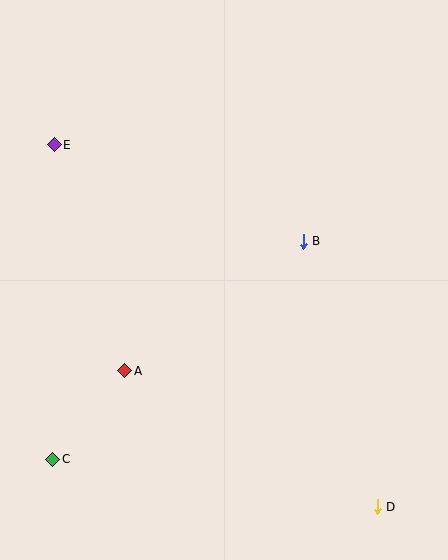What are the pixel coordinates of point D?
Point D is at (377, 507).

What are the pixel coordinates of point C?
Point C is at (53, 459).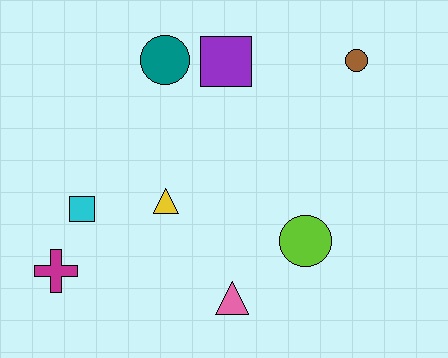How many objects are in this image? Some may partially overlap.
There are 8 objects.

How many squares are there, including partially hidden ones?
There are 2 squares.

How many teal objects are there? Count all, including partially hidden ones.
There is 1 teal object.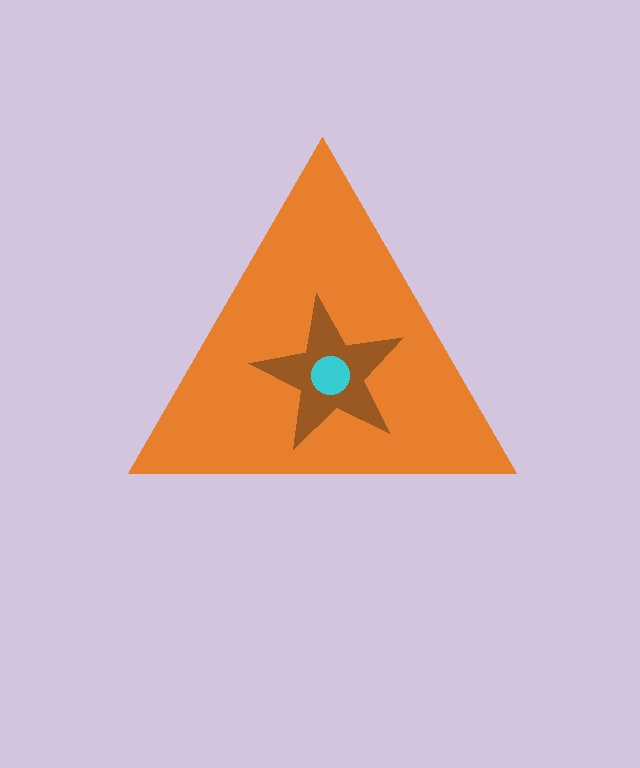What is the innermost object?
The cyan circle.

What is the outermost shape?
The orange triangle.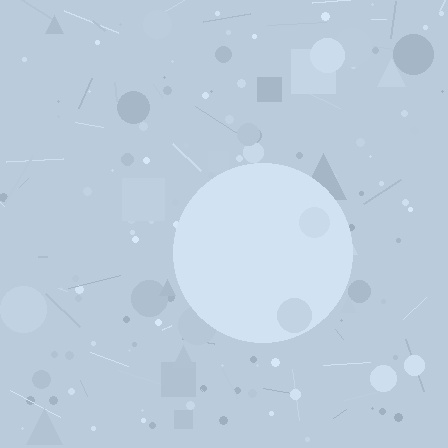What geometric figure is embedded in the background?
A circle is embedded in the background.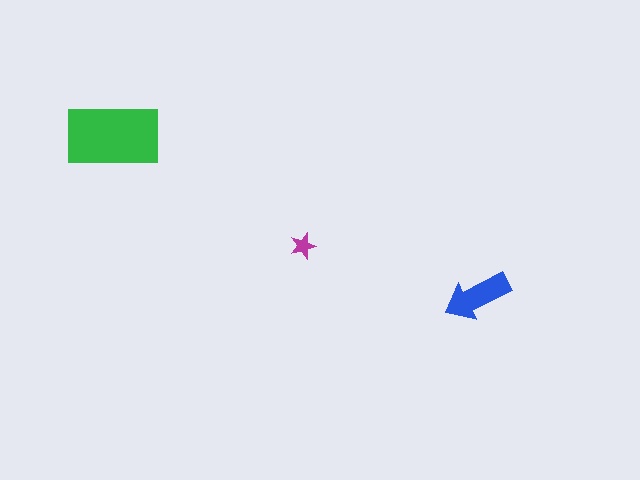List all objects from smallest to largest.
The magenta star, the blue arrow, the green rectangle.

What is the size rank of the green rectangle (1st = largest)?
1st.